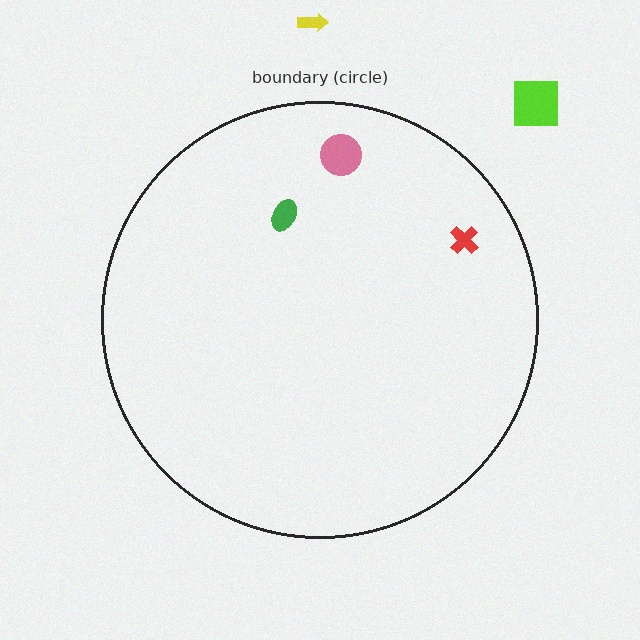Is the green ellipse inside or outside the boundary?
Inside.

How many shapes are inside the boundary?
3 inside, 2 outside.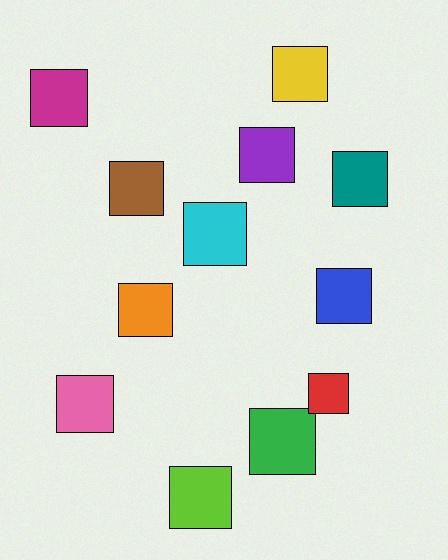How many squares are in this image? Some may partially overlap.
There are 12 squares.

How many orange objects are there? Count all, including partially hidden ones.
There is 1 orange object.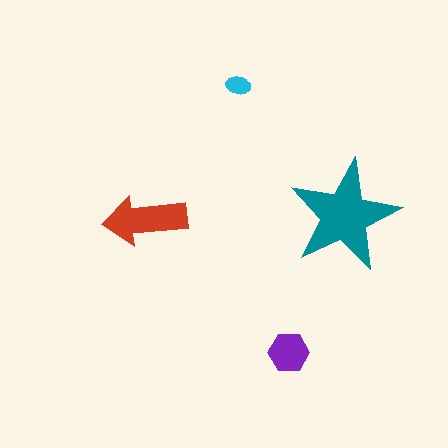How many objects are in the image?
There are 4 objects in the image.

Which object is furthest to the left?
The red arrow is leftmost.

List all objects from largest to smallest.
The teal star, the red arrow, the purple hexagon, the cyan ellipse.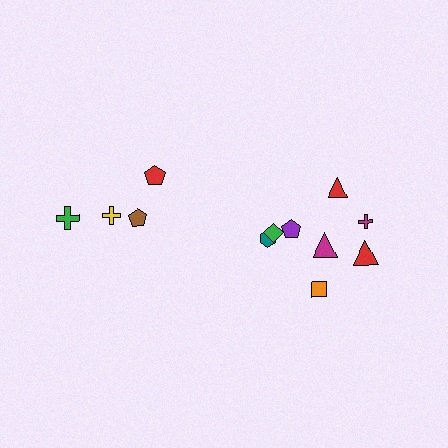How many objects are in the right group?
There are 8 objects.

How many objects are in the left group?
There are 4 objects.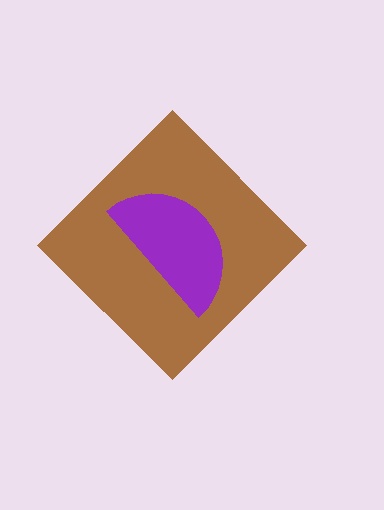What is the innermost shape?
The purple semicircle.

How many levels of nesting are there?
2.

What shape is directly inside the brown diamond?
The purple semicircle.